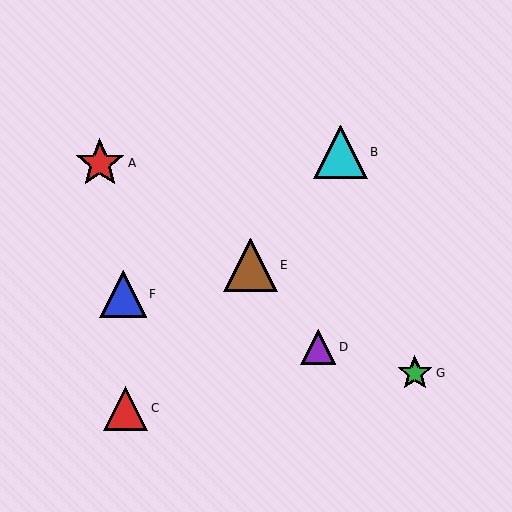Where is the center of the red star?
The center of the red star is at (100, 163).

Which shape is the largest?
The cyan triangle (labeled B) is the largest.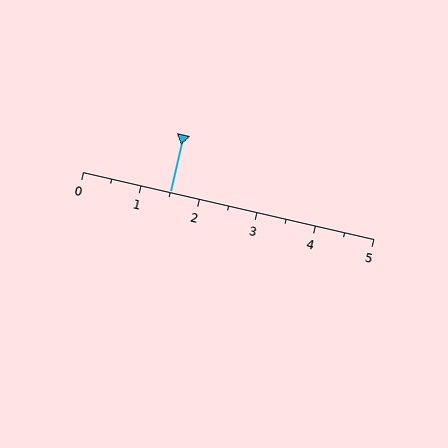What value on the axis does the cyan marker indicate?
The marker indicates approximately 1.5.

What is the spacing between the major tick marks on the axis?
The major ticks are spaced 1 apart.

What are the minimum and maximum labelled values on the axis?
The axis runs from 0 to 5.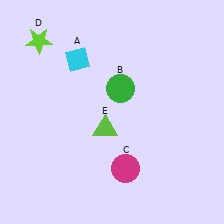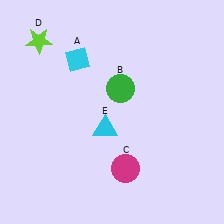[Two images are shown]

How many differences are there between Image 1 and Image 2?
There is 1 difference between the two images.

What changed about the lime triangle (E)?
In Image 1, E is lime. In Image 2, it changed to cyan.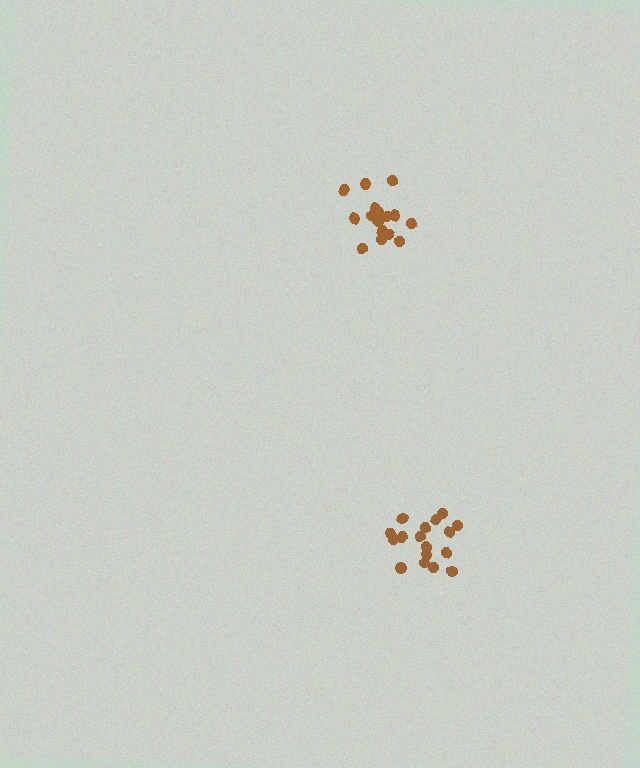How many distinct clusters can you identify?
There are 2 distinct clusters.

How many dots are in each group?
Group 1: 17 dots, Group 2: 17 dots (34 total).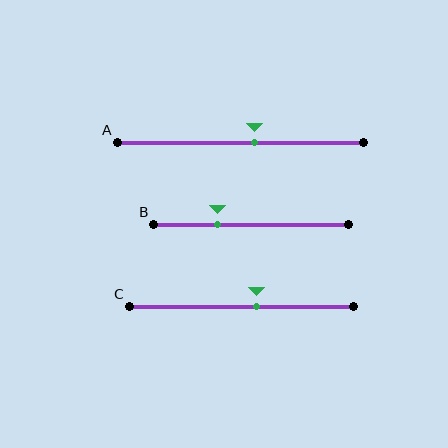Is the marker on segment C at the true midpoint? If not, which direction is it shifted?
No, the marker on segment C is shifted to the right by about 7% of the segment length.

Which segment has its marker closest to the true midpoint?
Segment A has its marker closest to the true midpoint.